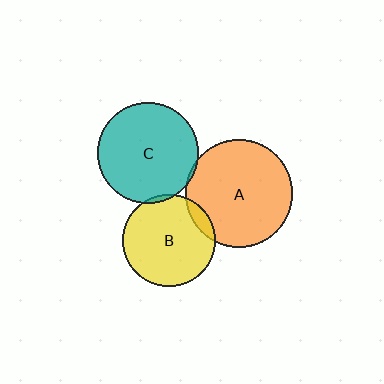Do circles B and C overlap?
Yes.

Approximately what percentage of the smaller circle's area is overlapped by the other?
Approximately 5%.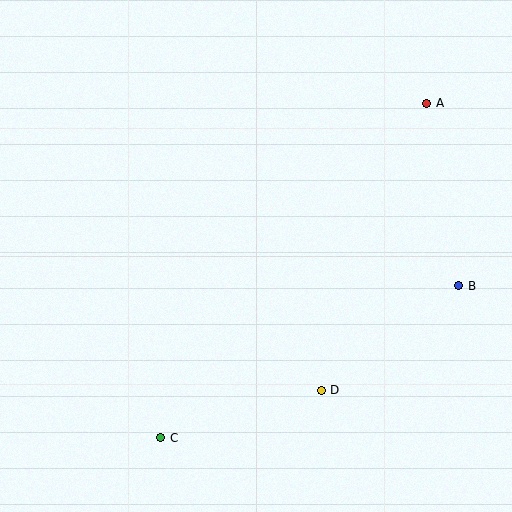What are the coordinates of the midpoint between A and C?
The midpoint between A and C is at (294, 270).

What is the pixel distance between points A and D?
The distance between A and D is 306 pixels.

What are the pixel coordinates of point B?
Point B is at (459, 286).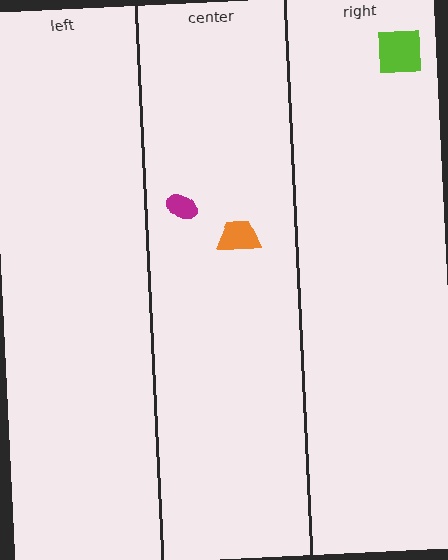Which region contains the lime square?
The right region.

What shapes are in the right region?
The lime square.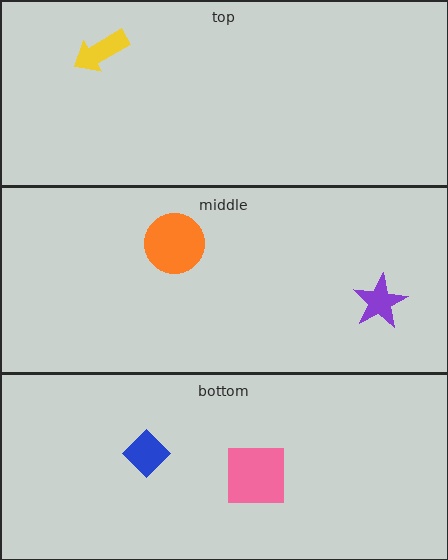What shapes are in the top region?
The yellow arrow.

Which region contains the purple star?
The middle region.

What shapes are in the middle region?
The orange circle, the purple star.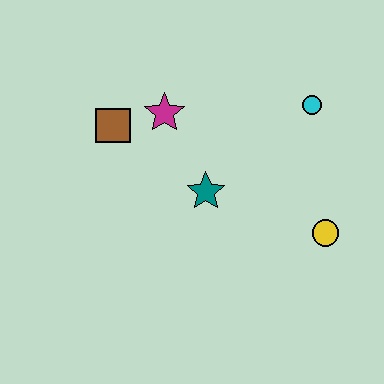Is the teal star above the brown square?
No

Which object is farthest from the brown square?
The yellow circle is farthest from the brown square.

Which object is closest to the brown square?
The magenta star is closest to the brown square.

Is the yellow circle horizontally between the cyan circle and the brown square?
No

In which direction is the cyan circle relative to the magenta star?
The cyan circle is to the right of the magenta star.